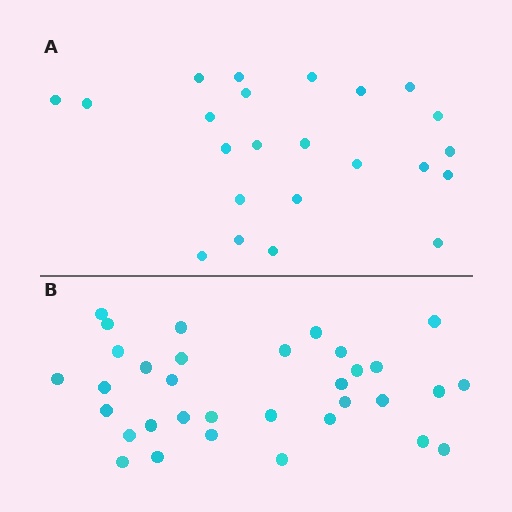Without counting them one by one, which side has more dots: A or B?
Region B (the bottom region) has more dots.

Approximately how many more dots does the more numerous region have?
Region B has roughly 10 or so more dots than region A.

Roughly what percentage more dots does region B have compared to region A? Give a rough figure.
About 45% more.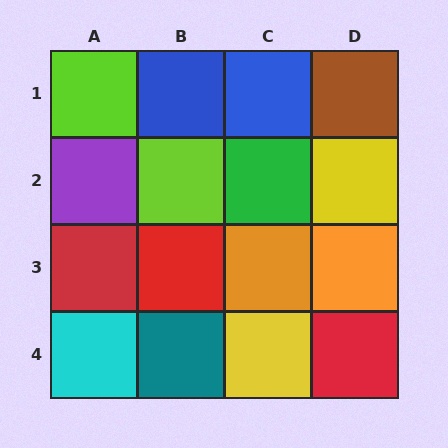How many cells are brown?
1 cell is brown.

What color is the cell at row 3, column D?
Orange.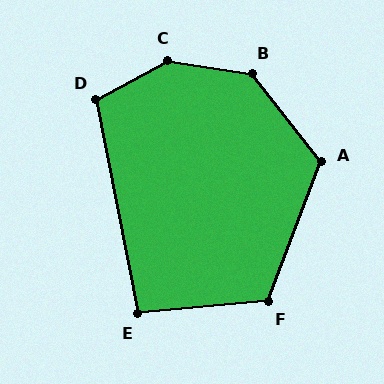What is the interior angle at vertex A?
Approximately 121 degrees (obtuse).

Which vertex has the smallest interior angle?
E, at approximately 96 degrees.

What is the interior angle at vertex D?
Approximately 108 degrees (obtuse).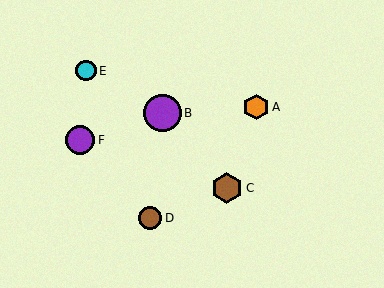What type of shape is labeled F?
Shape F is a purple circle.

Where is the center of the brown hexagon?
The center of the brown hexagon is at (227, 188).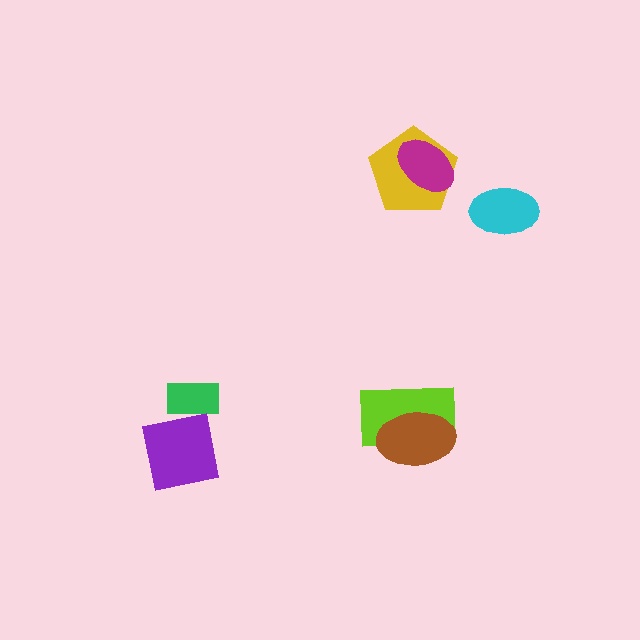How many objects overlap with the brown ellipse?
1 object overlaps with the brown ellipse.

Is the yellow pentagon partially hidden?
Yes, it is partially covered by another shape.